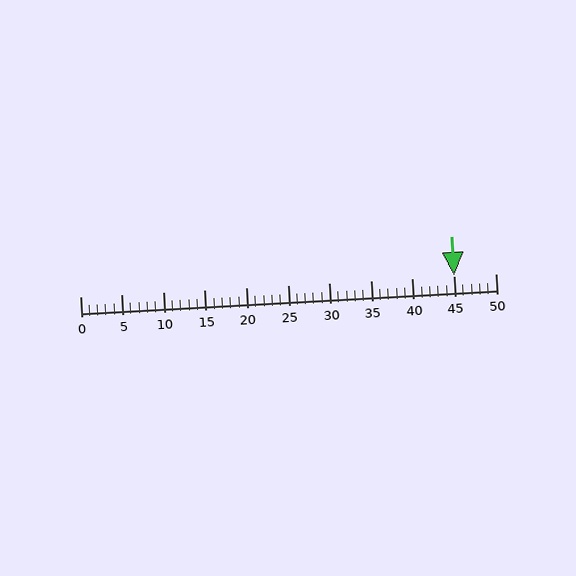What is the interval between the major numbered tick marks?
The major tick marks are spaced 5 units apart.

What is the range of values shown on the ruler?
The ruler shows values from 0 to 50.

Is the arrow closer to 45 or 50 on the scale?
The arrow is closer to 45.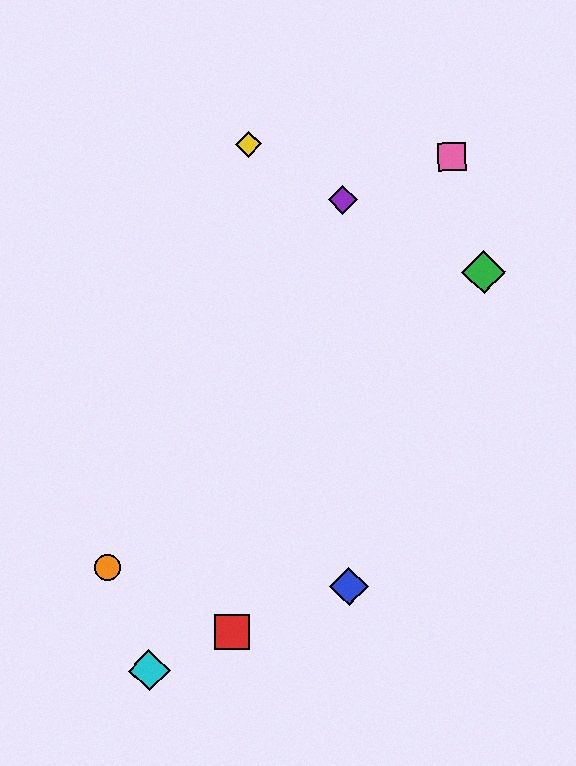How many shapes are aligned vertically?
2 shapes (the blue diamond, the purple diamond) are aligned vertically.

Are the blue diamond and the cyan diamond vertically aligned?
No, the blue diamond is at x≈349 and the cyan diamond is at x≈149.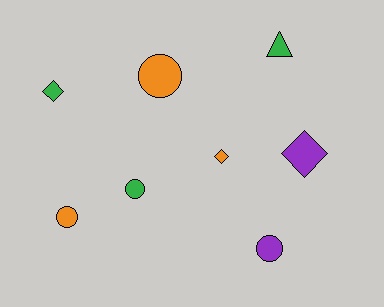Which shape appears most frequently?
Circle, with 4 objects.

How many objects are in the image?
There are 8 objects.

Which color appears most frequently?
Orange, with 3 objects.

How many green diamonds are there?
There is 1 green diamond.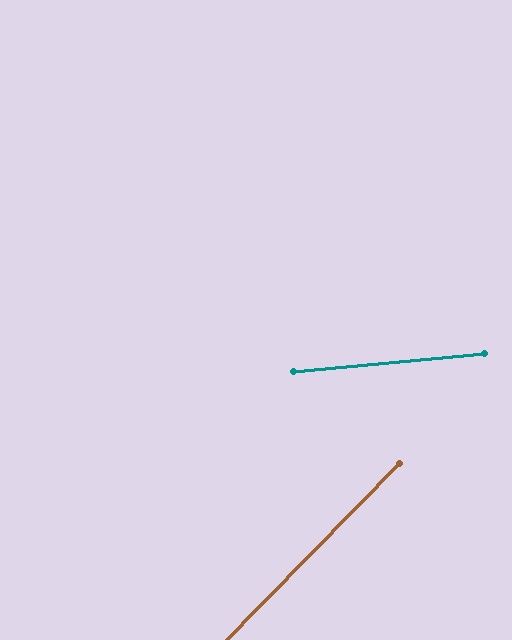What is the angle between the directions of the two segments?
Approximately 40 degrees.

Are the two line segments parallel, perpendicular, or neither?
Neither parallel nor perpendicular — they differ by about 40°.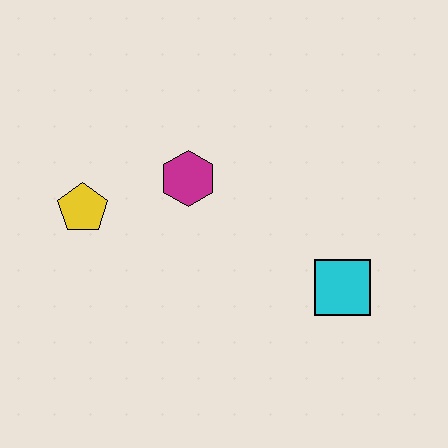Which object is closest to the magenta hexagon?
The yellow pentagon is closest to the magenta hexagon.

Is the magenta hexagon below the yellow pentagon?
No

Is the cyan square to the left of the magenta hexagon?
No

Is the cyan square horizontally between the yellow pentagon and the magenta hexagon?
No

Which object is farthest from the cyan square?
The yellow pentagon is farthest from the cyan square.